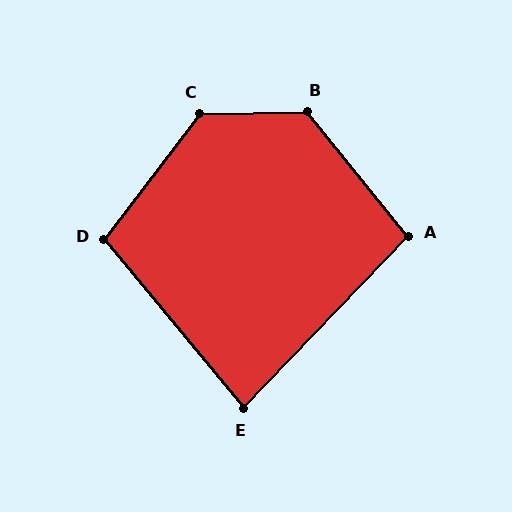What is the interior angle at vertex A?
Approximately 97 degrees (obtuse).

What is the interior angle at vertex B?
Approximately 128 degrees (obtuse).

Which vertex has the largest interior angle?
C, at approximately 128 degrees.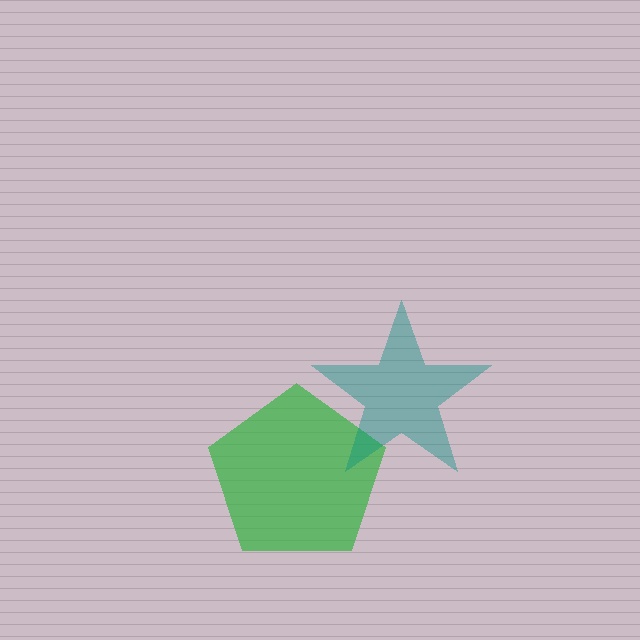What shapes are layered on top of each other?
The layered shapes are: a green pentagon, a teal star.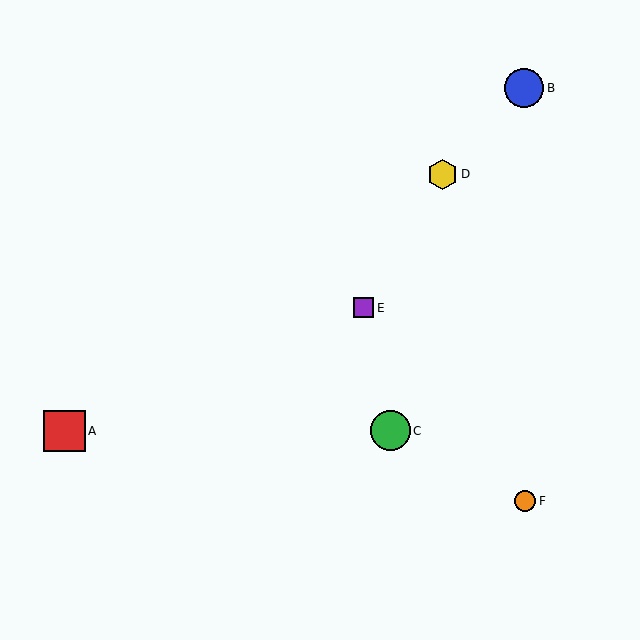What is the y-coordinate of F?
Object F is at y≈501.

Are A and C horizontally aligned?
Yes, both are at y≈431.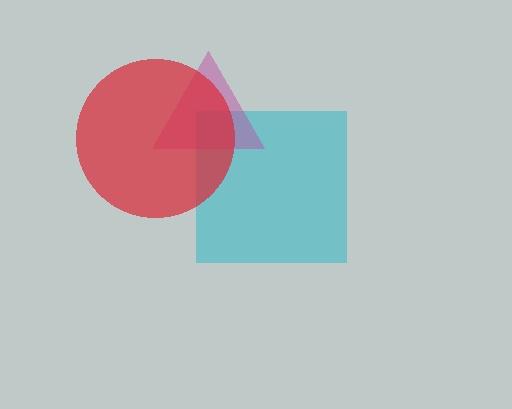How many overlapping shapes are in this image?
There are 3 overlapping shapes in the image.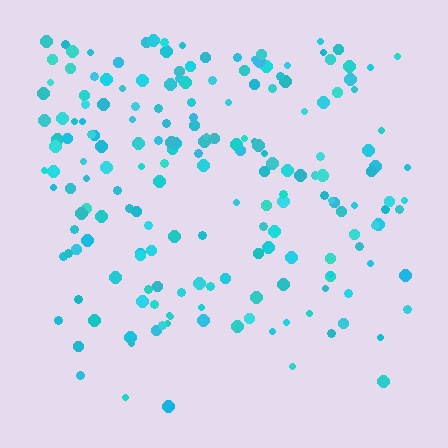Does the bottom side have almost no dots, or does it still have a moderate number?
Still a moderate number, just noticeably fewer than the top.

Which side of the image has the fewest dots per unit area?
The bottom.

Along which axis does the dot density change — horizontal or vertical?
Vertical.